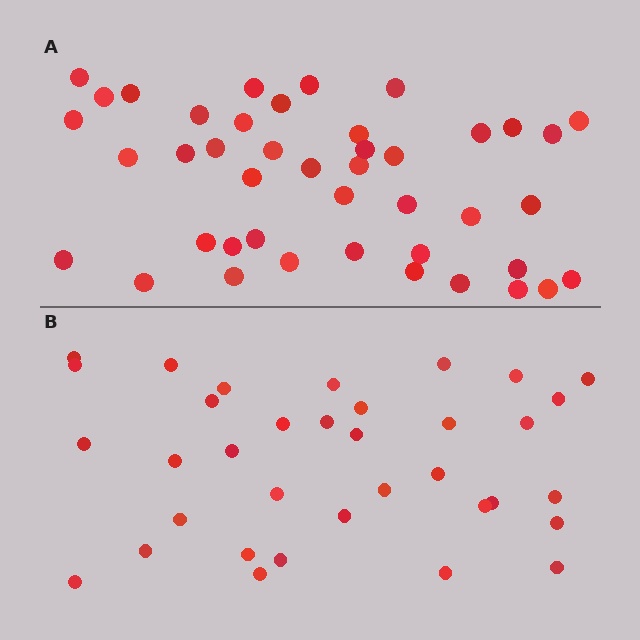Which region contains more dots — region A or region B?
Region A (the top region) has more dots.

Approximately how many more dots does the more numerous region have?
Region A has roughly 8 or so more dots than region B.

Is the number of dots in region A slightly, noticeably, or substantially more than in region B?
Region A has only slightly more — the two regions are fairly close. The ratio is roughly 1.2 to 1.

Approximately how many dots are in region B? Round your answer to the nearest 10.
About 40 dots. (The exact count is 35, which rounds to 40.)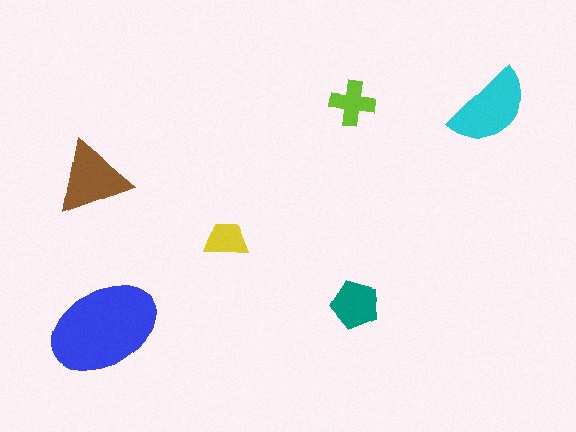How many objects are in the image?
There are 6 objects in the image.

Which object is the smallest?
The yellow trapezoid.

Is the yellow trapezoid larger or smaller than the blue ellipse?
Smaller.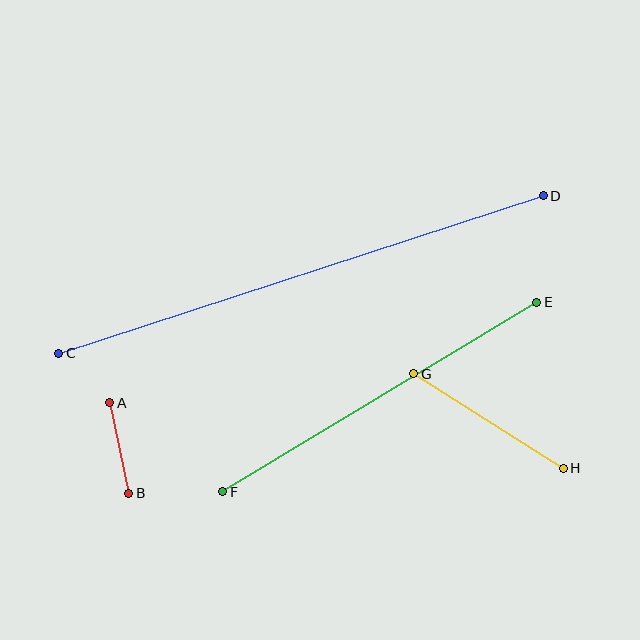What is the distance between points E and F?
The distance is approximately 366 pixels.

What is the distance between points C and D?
The distance is approximately 510 pixels.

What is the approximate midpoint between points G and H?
The midpoint is at approximately (488, 421) pixels.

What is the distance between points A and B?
The distance is approximately 93 pixels.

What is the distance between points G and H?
The distance is approximately 177 pixels.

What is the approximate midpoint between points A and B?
The midpoint is at approximately (119, 448) pixels.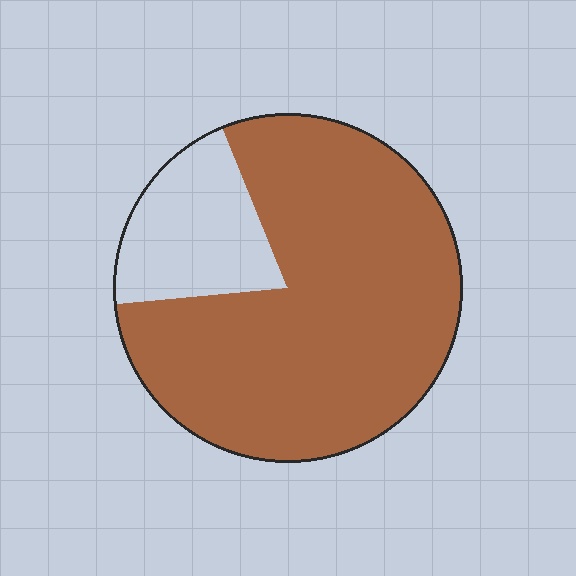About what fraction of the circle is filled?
About four fifths (4/5).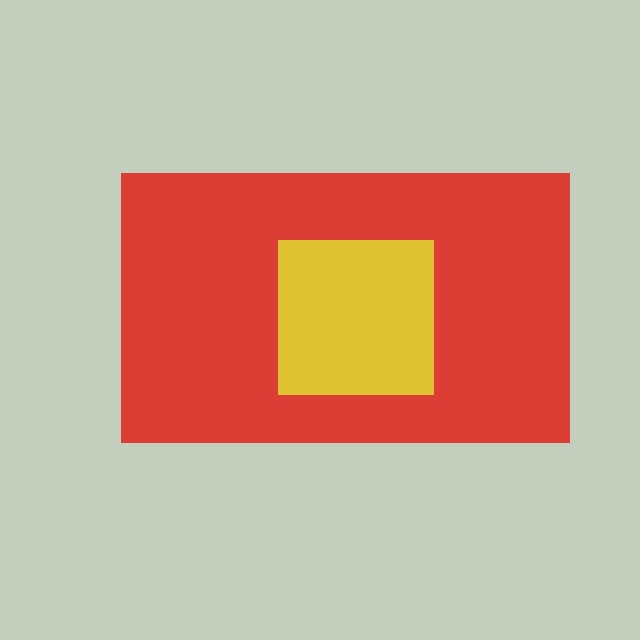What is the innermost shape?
The yellow square.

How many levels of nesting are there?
2.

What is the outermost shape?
The red rectangle.